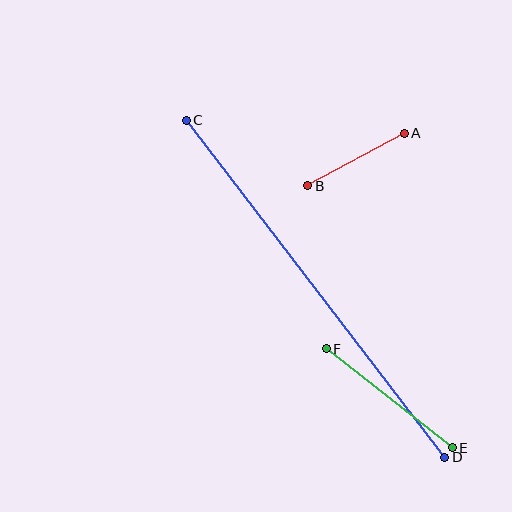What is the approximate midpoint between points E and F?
The midpoint is at approximately (389, 398) pixels.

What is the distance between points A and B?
The distance is approximately 110 pixels.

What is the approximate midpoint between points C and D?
The midpoint is at approximately (315, 289) pixels.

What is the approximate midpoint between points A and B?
The midpoint is at approximately (356, 160) pixels.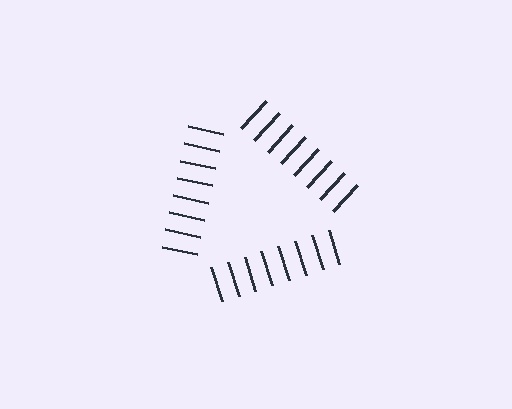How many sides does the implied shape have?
3 sides — the line-ends trace a triangle.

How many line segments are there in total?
24 — 8 along each of the 3 edges.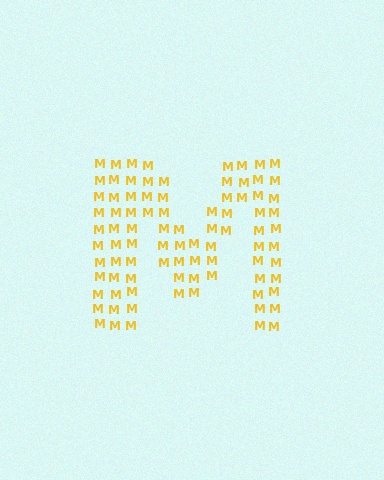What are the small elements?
The small elements are letter M's.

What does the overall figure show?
The overall figure shows the letter M.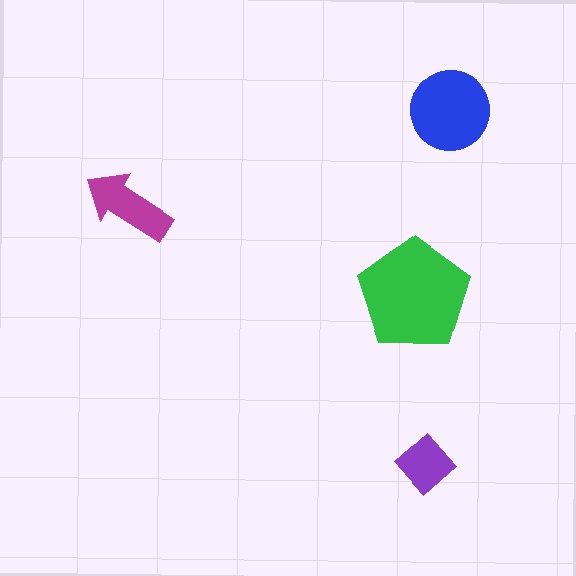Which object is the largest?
The green pentagon.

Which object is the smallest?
The purple diamond.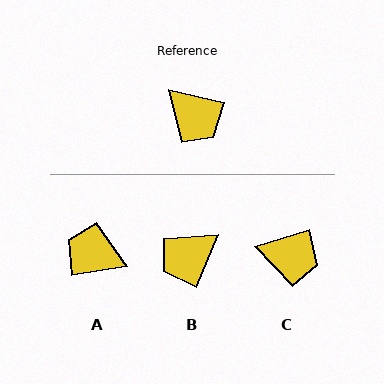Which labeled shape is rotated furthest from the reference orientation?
A, about 158 degrees away.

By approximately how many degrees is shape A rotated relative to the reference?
Approximately 158 degrees clockwise.